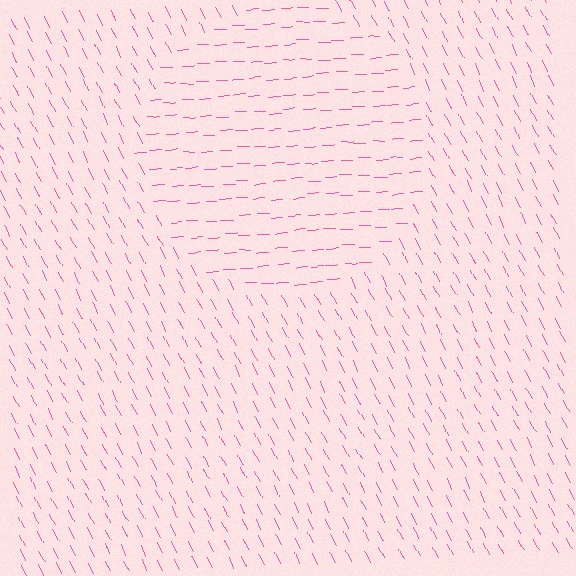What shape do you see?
I see a circle.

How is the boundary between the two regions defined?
The boundary is defined purely by a change in line orientation (approximately 66 degrees difference). All lines are the same color and thickness.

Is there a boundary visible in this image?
Yes, there is a texture boundary formed by a change in line orientation.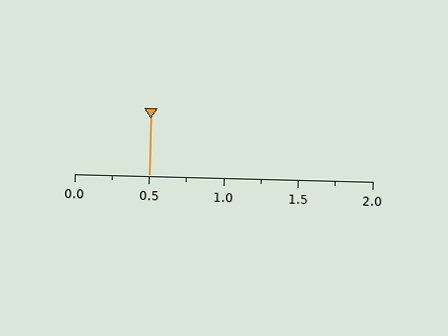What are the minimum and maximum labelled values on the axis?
The axis runs from 0.0 to 2.0.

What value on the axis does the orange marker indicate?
The marker indicates approximately 0.5.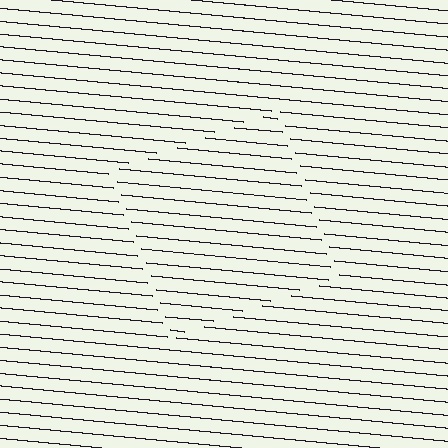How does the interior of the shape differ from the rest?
The interior of the shape contains the same grating, shifted by half a period — the contour is defined by the phase discontinuity where line-ends from the inner and outer gratings abut.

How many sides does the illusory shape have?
4 sides — the line-ends trace a square.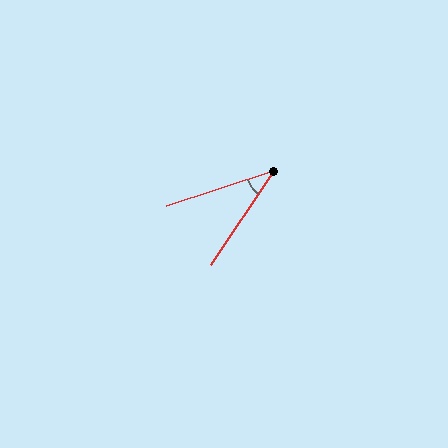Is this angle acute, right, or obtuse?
It is acute.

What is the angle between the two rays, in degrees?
Approximately 38 degrees.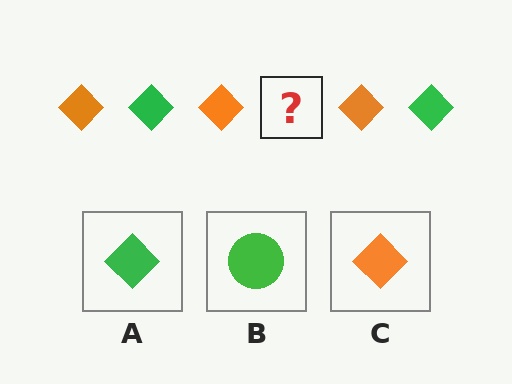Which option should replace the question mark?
Option A.